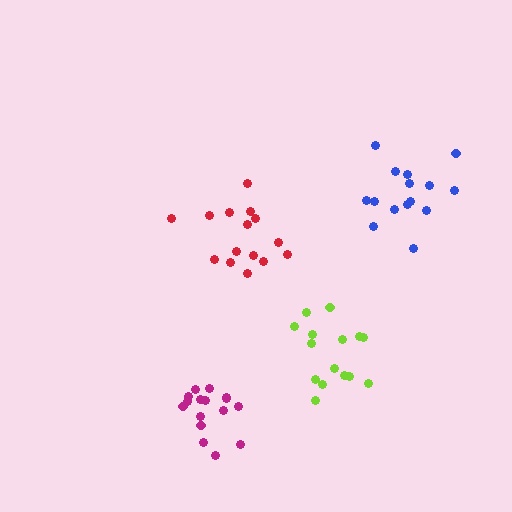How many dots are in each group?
Group 1: 16 dots, Group 2: 15 dots, Group 3: 15 dots, Group 4: 15 dots (61 total).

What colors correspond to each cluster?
The clusters are colored: magenta, blue, red, lime.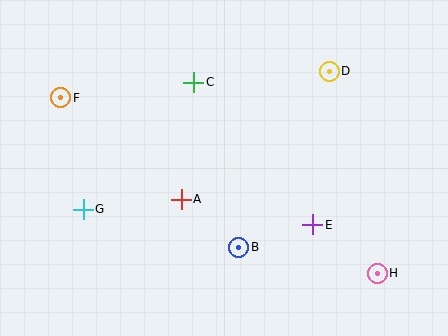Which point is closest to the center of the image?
Point A at (181, 199) is closest to the center.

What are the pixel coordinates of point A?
Point A is at (181, 199).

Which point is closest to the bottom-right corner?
Point H is closest to the bottom-right corner.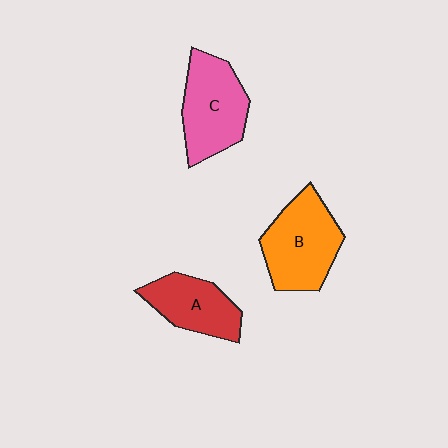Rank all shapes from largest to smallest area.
From largest to smallest: B (orange), C (pink), A (red).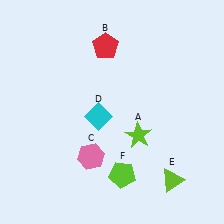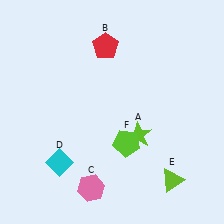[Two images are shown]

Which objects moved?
The objects that moved are: the pink hexagon (C), the cyan diamond (D), the lime pentagon (F).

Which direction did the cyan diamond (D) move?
The cyan diamond (D) moved down.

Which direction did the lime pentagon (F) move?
The lime pentagon (F) moved up.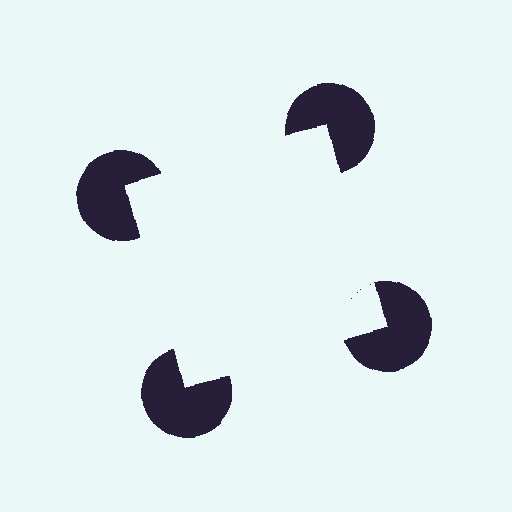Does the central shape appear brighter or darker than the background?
It typically appears slightly brighter than the background, even though no actual brightness change is drawn.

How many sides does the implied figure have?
4 sides.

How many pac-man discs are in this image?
There are 4 — one at each vertex of the illusory square.